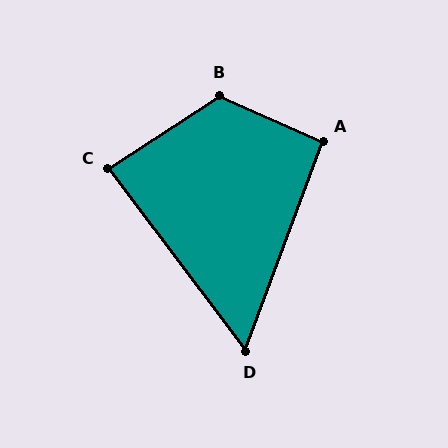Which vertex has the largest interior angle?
B, at approximately 123 degrees.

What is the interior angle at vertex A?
Approximately 94 degrees (approximately right).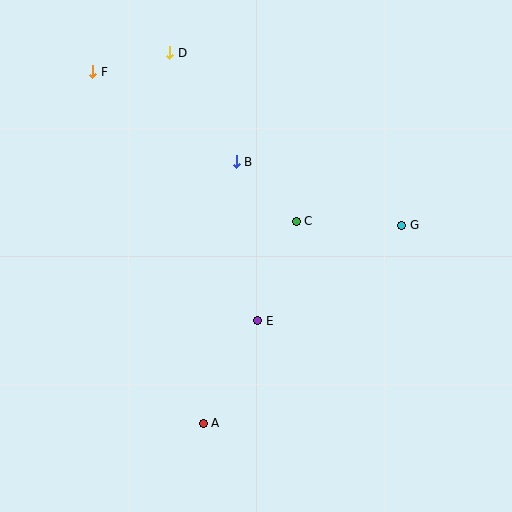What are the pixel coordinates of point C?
Point C is at (296, 221).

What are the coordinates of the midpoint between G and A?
The midpoint between G and A is at (302, 324).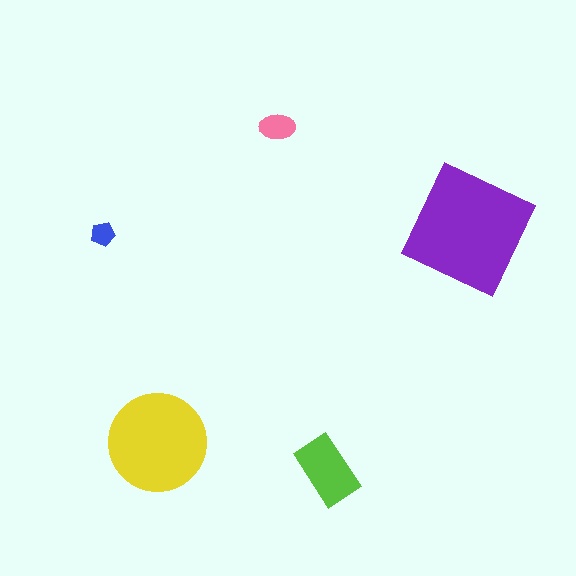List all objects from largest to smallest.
The purple square, the yellow circle, the lime rectangle, the pink ellipse, the blue pentagon.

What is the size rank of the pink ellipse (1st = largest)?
4th.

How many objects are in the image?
There are 5 objects in the image.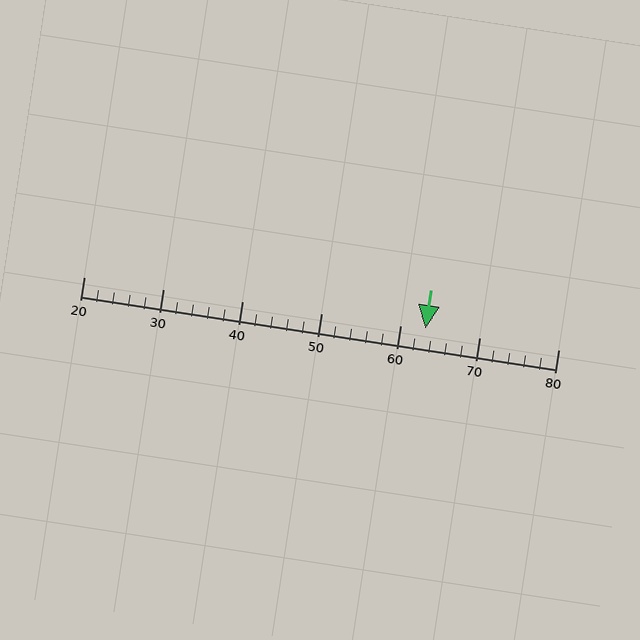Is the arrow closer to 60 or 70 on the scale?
The arrow is closer to 60.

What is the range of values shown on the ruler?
The ruler shows values from 20 to 80.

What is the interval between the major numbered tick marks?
The major tick marks are spaced 10 units apart.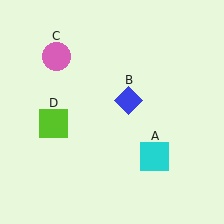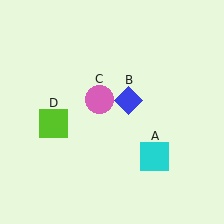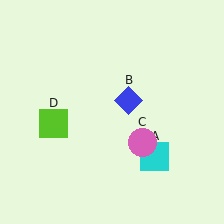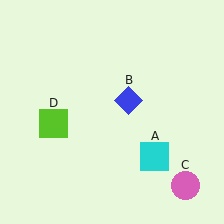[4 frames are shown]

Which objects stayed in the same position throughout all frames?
Cyan square (object A) and blue diamond (object B) and lime square (object D) remained stationary.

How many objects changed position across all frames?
1 object changed position: pink circle (object C).